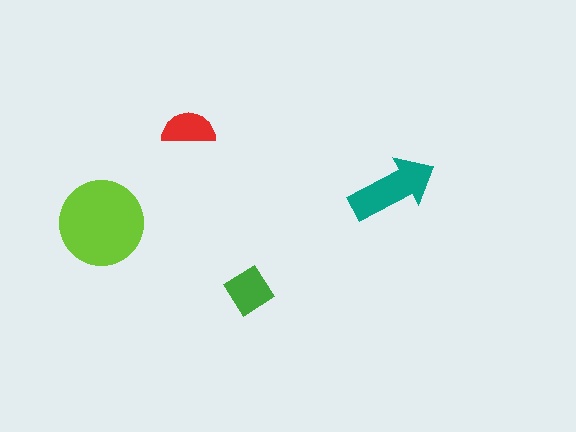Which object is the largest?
The lime circle.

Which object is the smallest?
The red semicircle.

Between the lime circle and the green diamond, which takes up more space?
The lime circle.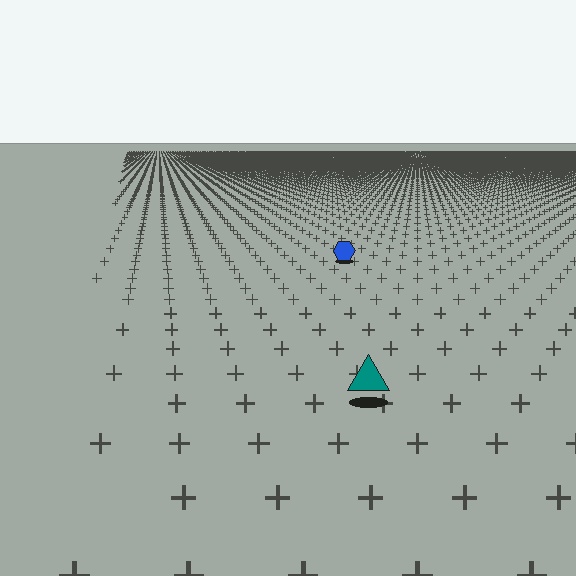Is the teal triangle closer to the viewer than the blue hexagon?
Yes. The teal triangle is closer — you can tell from the texture gradient: the ground texture is coarser near it.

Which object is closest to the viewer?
The teal triangle is closest. The texture marks near it are larger and more spread out.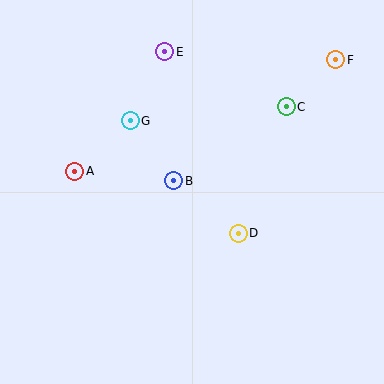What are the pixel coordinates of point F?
Point F is at (336, 60).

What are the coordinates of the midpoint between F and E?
The midpoint between F and E is at (250, 56).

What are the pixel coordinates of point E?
Point E is at (165, 52).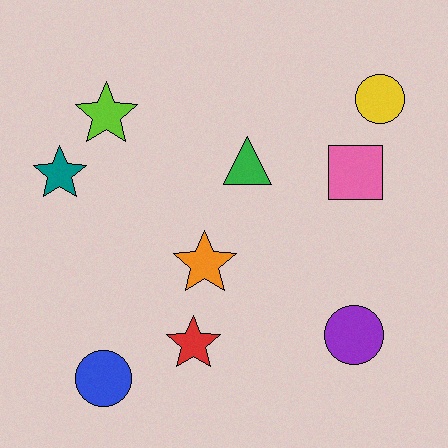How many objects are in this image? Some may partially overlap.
There are 9 objects.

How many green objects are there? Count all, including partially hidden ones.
There is 1 green object.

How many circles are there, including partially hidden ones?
There are 3 circles.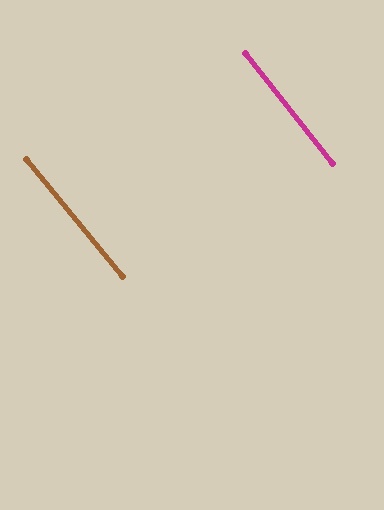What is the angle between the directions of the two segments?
Approximately 1 degree.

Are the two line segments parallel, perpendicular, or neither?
Parallel — their directions differ by only 1.1°.